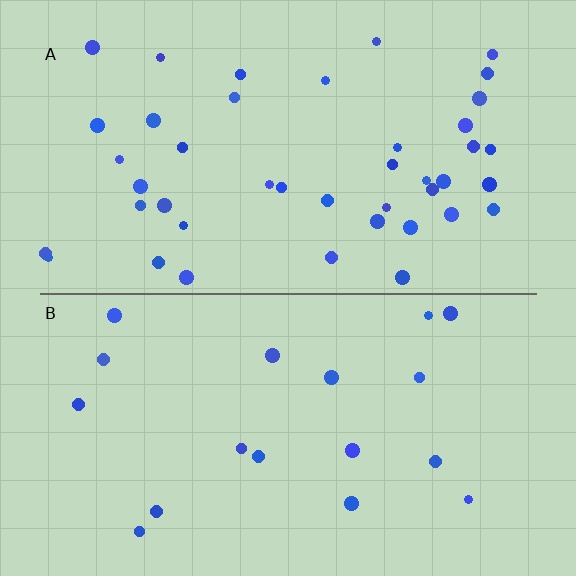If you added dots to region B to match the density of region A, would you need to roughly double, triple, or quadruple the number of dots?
Approximately double.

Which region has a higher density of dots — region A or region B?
A (the top).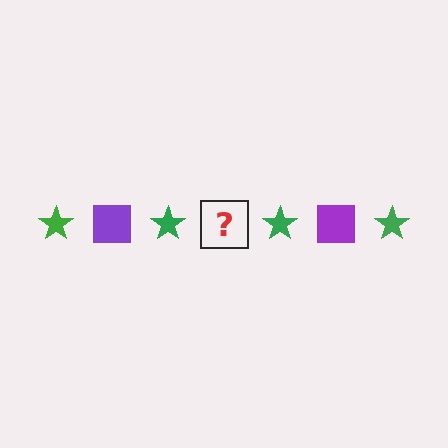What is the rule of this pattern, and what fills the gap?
The rule is that the pattern alternates between green star and purple square. The gap should be filled with a purple square.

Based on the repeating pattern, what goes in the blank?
The blank should be a purple square.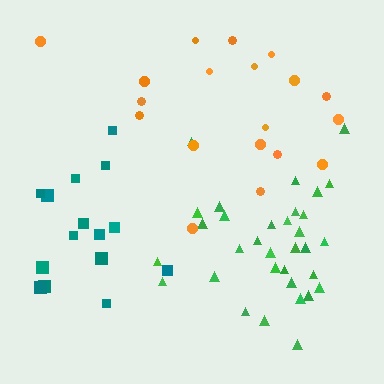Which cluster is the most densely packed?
Green.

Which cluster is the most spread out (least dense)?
Orange.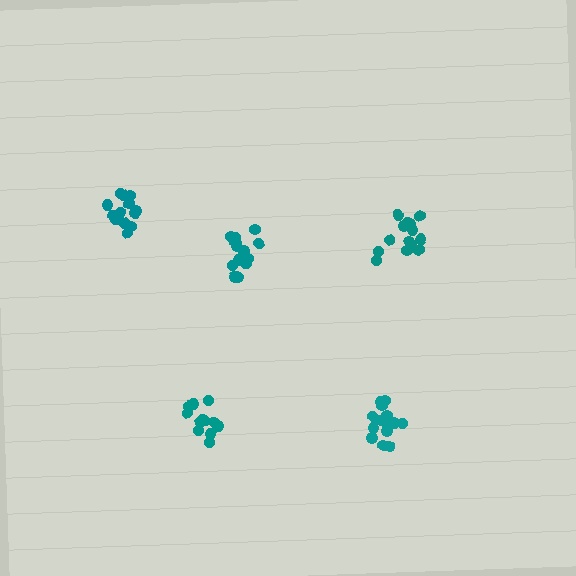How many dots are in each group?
Group 1: 14 dots, Group 2: 16 dots, Group 3: 15 dots, Group 4: 12 dots, Group 5: 14 dots (71 total).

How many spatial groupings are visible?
There are 5 spatial groupings.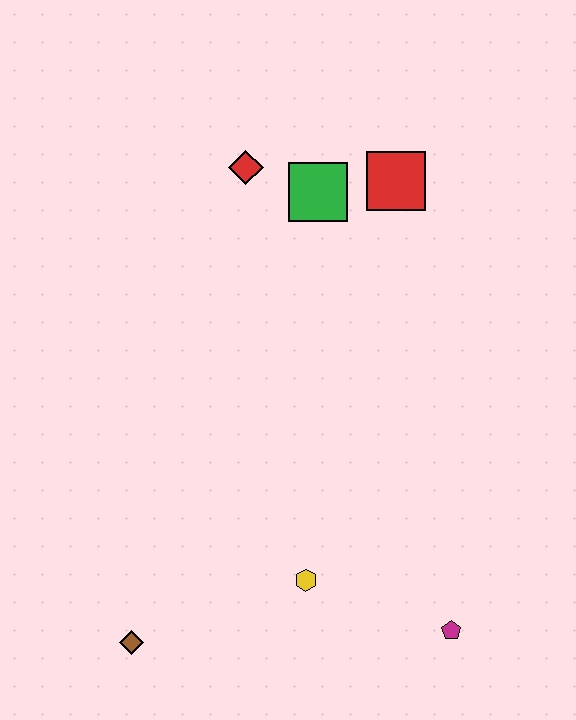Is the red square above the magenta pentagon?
Yes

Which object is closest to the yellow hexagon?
The magenta pentagon is closest to the yellow hexagon.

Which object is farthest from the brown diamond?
The red square is farthest from the brown diamond.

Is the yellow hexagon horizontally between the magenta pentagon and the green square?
No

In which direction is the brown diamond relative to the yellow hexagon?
The brown diamond is to the left of the yellow hexagon.